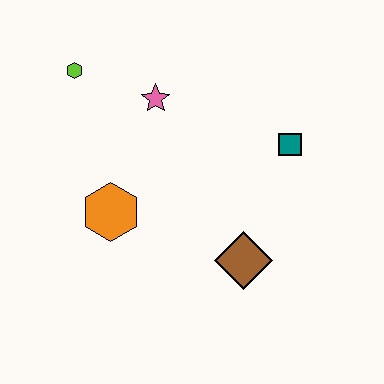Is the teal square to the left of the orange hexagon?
No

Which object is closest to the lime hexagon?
The pink star is closest to the lime hexagon.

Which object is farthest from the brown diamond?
The lime hexagon is farthest from the brown diamond.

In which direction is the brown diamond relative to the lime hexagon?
The brown diamond is below the lime hexagon.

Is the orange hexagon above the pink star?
No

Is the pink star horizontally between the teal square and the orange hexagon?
Yes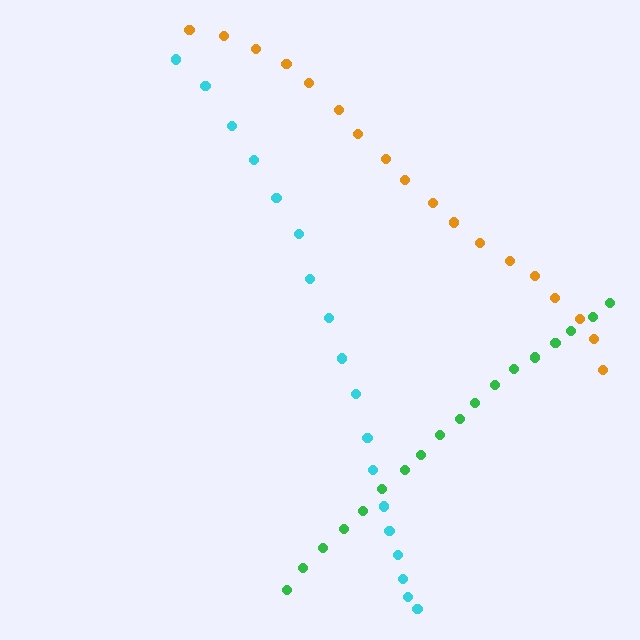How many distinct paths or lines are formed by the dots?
There are 3 distinct paths.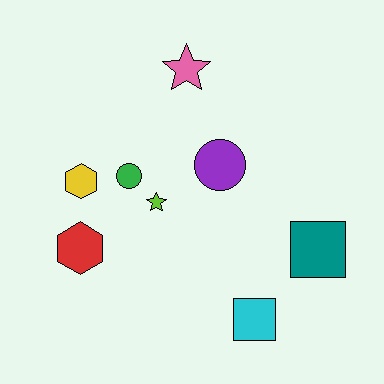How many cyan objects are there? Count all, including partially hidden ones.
There is 1 cyan object.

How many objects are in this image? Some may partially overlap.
There are 8 objects.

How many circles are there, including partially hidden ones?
There are 2 circles.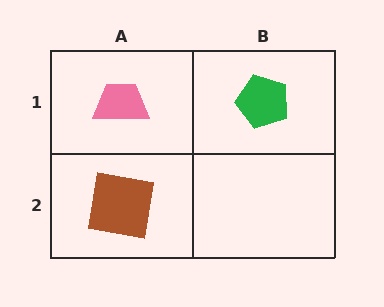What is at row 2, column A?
A brown square.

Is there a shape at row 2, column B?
No, that cell is empty.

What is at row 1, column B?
A green pentagon.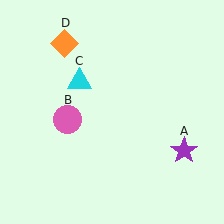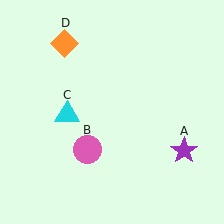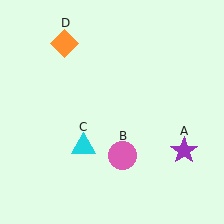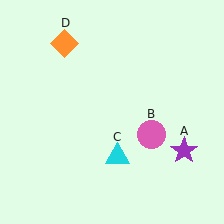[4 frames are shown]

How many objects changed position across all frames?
2 objects changed position: pink circle (object B), cyan triangle (object C).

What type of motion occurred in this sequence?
The pink circle (object B), cyan triangle (object C) rotated counterclockwise around the center of the scene.